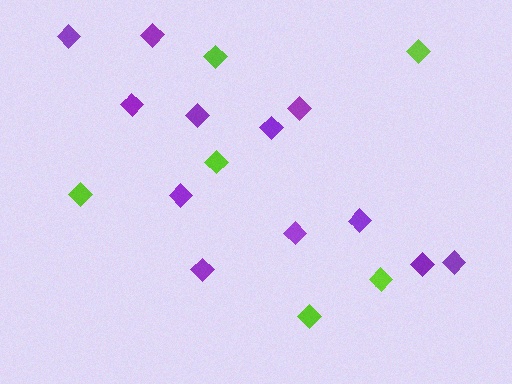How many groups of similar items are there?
There are 2 groups: one group of purple diamonds (12) and one group of lime diamonds (6).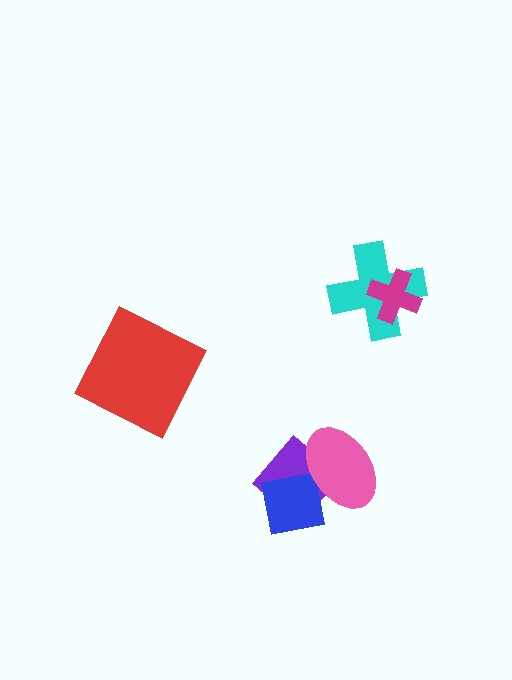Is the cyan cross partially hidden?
Yes, it is partially covered by another shape.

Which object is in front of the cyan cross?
The magenta cross is in front of the cyan cross.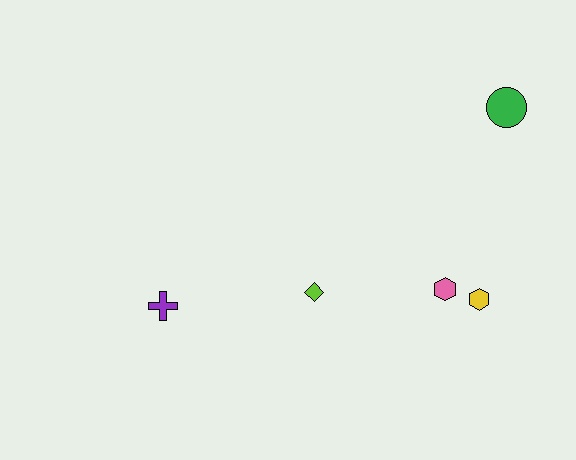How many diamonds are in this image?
There is 1 diamond.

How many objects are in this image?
There are 5 objects.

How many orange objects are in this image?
There are no orange objects.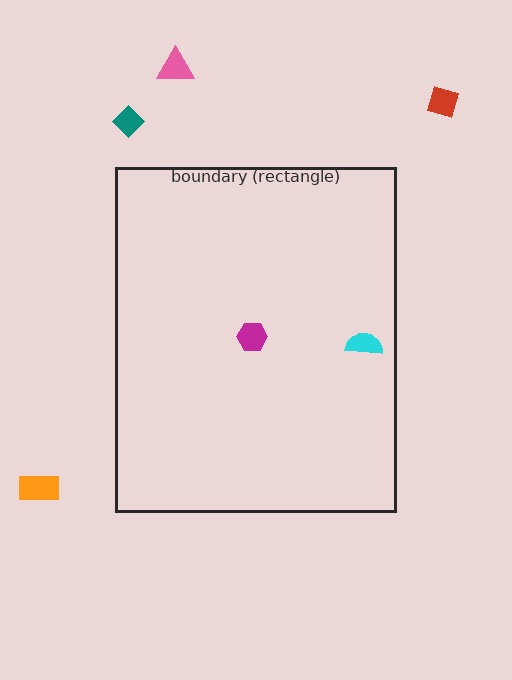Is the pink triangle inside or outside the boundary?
Outside.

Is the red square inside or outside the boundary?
Outside.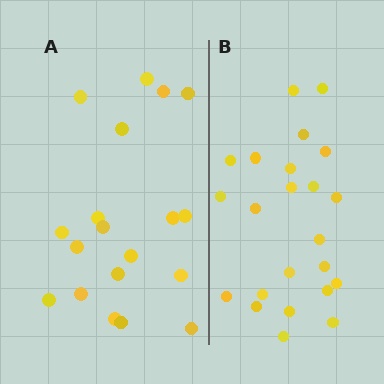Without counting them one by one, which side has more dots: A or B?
Region B (the right region) has more dots.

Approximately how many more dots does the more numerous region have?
Region B has about 4 more dots than region A.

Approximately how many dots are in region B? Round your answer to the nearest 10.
About 20 dots. (The exact count is 23, which rounds to 20.)